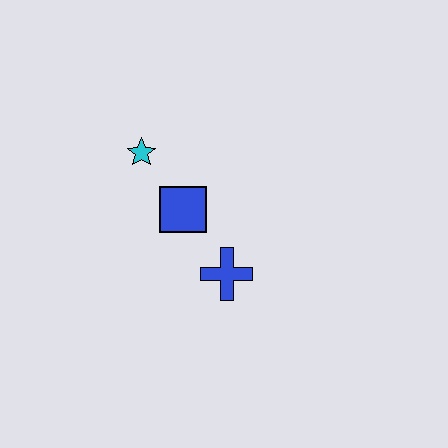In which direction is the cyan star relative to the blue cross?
The cyan star is above the blue cross.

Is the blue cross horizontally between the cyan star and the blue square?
No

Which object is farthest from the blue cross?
The cyan star is farthest from the blue cross.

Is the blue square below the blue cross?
No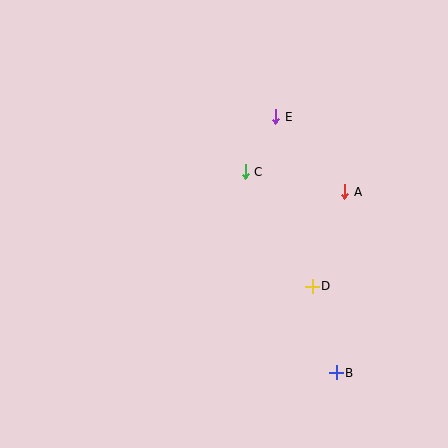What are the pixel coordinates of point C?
Point C is at (245, 172).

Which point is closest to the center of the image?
Point C at (245, 172) is closest to the center.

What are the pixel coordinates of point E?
Point E is at (276, 117).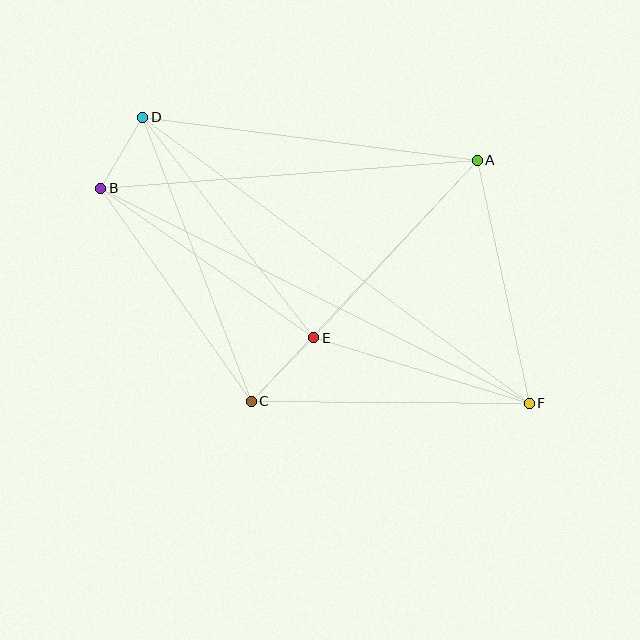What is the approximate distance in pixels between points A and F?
The distance between A and F is approximately 249 pixels.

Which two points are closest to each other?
Points B and D are closest to each other.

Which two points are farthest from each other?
Points D and F are farthest from each other.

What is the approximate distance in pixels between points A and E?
The distance between A and E is approximately 241 pixels.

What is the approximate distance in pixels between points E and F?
The distance between E and F is approximately 225 pixels.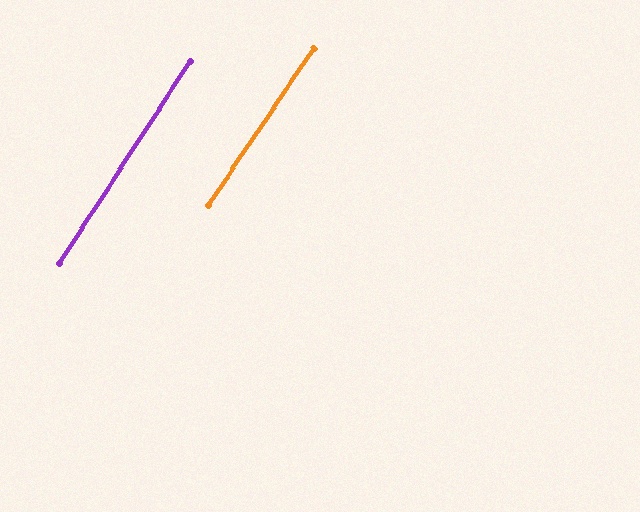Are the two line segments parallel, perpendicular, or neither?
Parallel — their directions differ by only 1.2°.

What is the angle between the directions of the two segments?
Approximately 1 degree.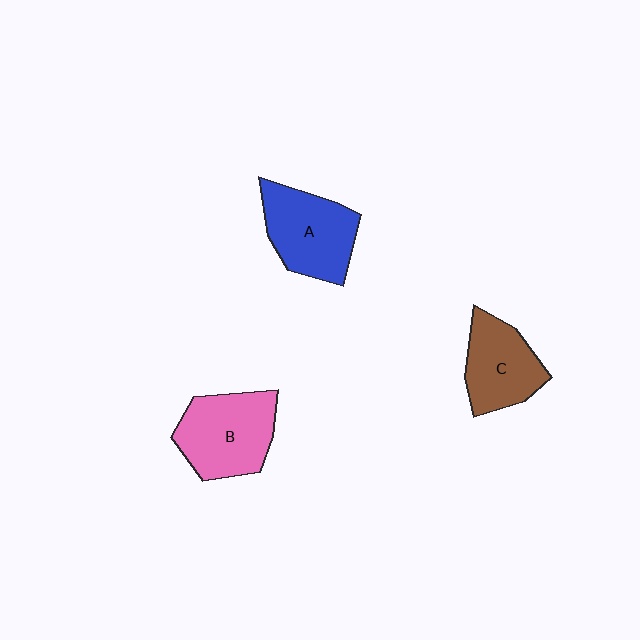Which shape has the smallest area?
Shape C (brown).